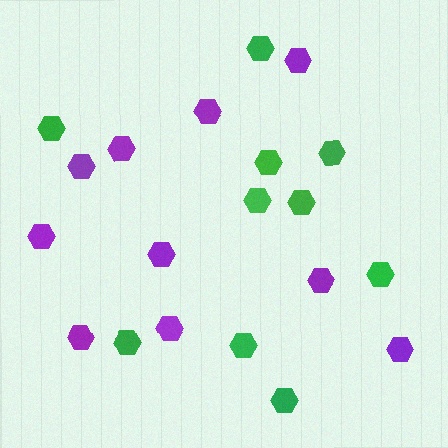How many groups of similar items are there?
There are 2 groups: one group of green hexagons (10) and one group of purple hexagons (10).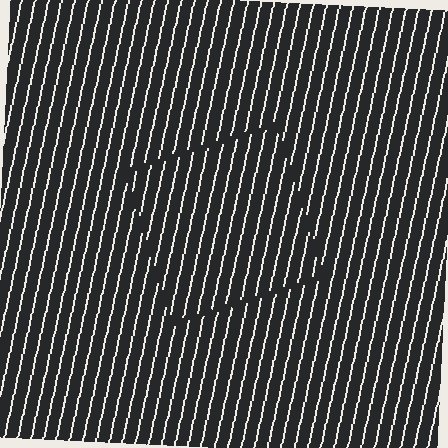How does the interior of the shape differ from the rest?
The interior of the shape contains the same grating, shifted by half a period — the contour is defined by the phase discontinuity where line-ends from the inner and outer gratings abut.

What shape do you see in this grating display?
An illusory square. The interior of the shape contains the same grating, shifted by half a period — the contour is defined by the phase discontinuity where line-ends from the inner and outer gratings abut.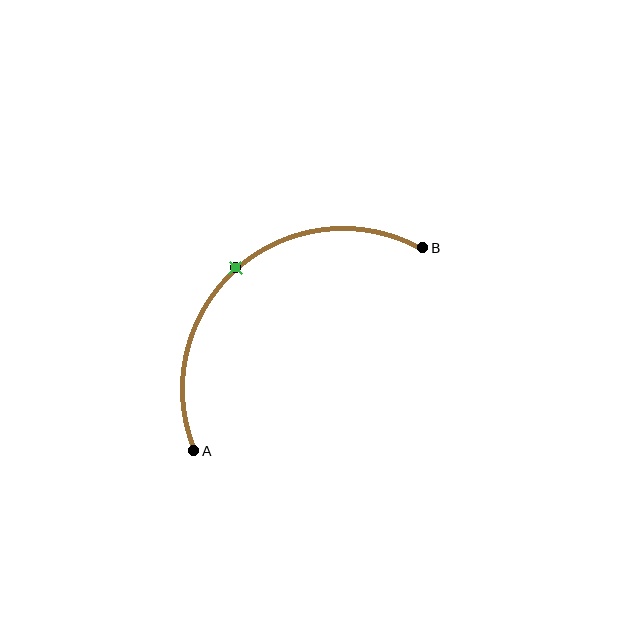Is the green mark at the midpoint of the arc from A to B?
Yes. The green mark lies on the arc at equal arc-length from both A and B — it is the arc midpoint.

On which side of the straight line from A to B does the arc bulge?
The arc bulges above and to the left of the straight line connecting A and B.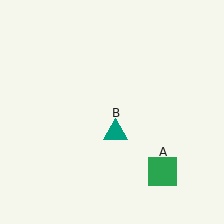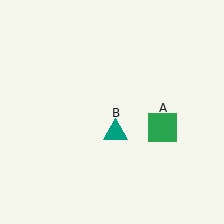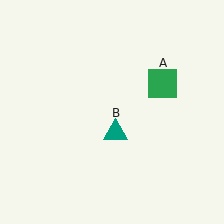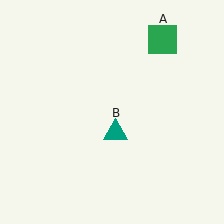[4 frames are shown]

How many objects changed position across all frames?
1 object changed position: green square (object A).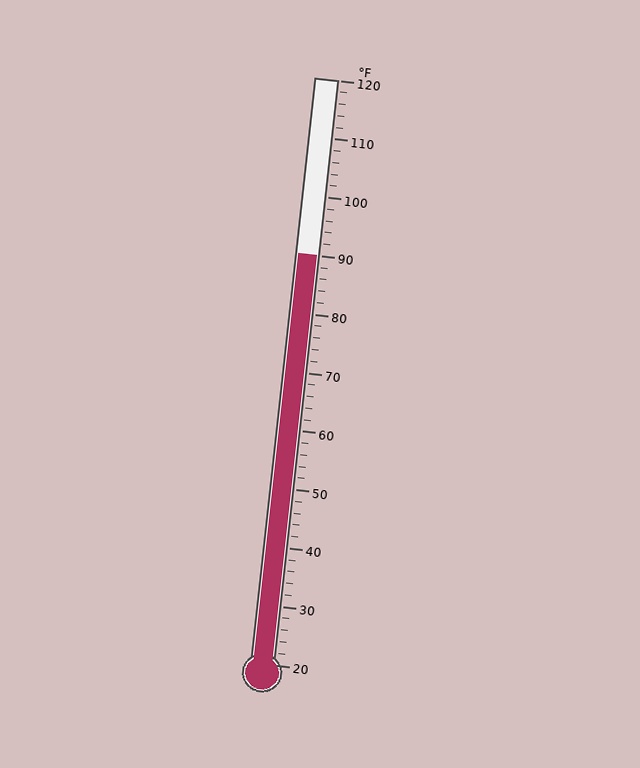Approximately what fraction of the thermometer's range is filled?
The thermometer is filled to approximately 70% of its range.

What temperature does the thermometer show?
The thermometer shows approximately 90°F.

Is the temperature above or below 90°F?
The temperature is at 90°F.